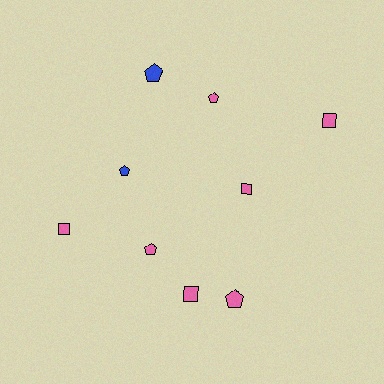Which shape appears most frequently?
Pentagon, with 5 objects.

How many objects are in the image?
There are 9 objects.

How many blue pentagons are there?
There are 2 blue pentagons.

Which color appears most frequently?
Pink, with 7 objects.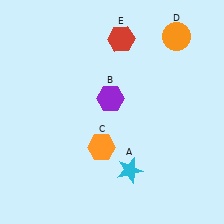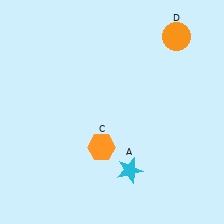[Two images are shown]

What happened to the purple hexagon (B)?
The purple hexagon (B) was removed in Image 2. It was in the top-left area of Image 1.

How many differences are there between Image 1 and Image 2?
There are 2 differences between the two images.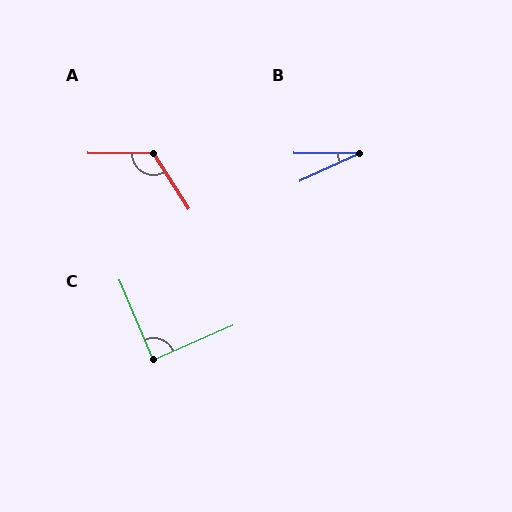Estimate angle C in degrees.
Approximately 89 degrees.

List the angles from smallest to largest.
B (26°), C (89°), A (123°).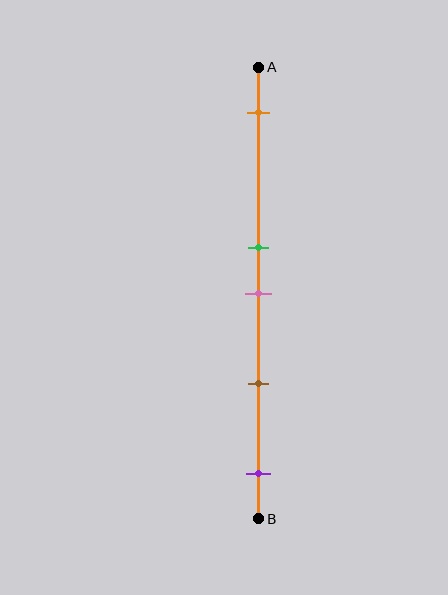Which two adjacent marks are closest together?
The green and pink marks are the closest adjacent pair.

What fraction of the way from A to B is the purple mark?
The purple mark is approximately 90% (0.9) of the way from A to B.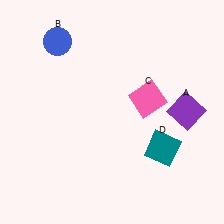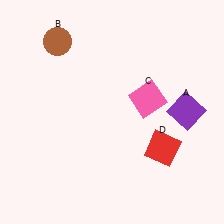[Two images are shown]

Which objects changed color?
B changed from blue to brown. D changed from teal to red.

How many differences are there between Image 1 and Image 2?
There are 2 differences between the two images.